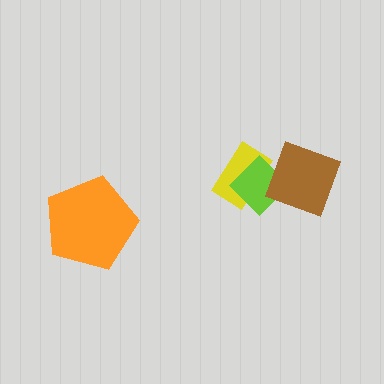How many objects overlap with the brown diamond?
2 objects overlap with the brown diamond.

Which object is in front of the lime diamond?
The brown diamond is in front of the lime diamond.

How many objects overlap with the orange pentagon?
0 objects overlap with the orange pentagon.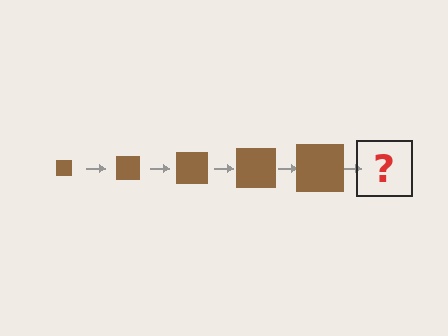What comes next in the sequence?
The next element should be a brown square, larger than the previous one.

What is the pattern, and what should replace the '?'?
The pattern is that the square gets progressively larger each step. The '?' should be a brown square, larger than the previous one.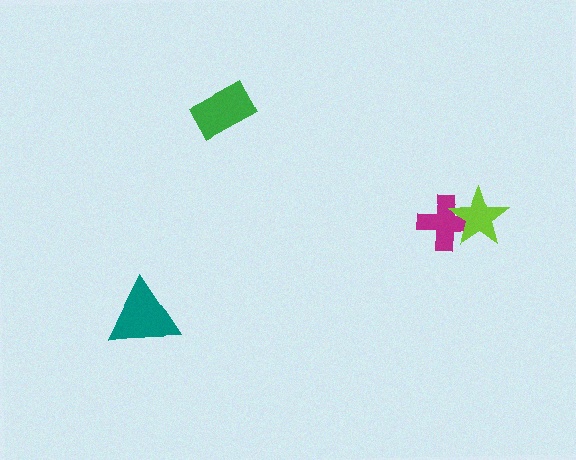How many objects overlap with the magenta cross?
1 object overlaps with the magenta cross.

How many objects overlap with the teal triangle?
0 objects overlap with the teal triangle.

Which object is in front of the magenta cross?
The lime star is in front of the magenta cross.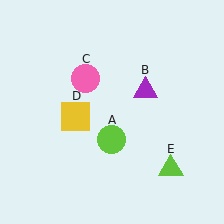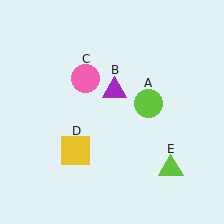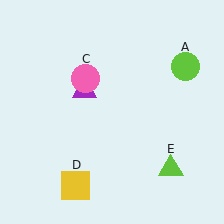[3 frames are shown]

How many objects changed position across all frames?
3 objects changed position: lime circle (object A), purple triangle (object B), yellow square (object D).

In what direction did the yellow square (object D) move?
The yellow square (object D) moved down.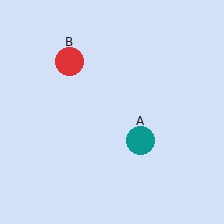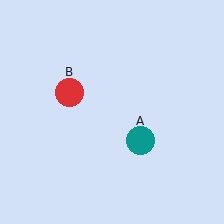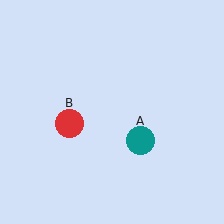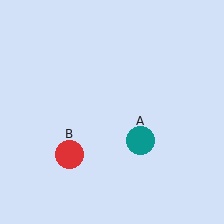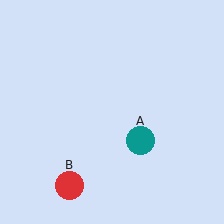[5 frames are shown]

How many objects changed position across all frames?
1 object changed position: red circle (object B).